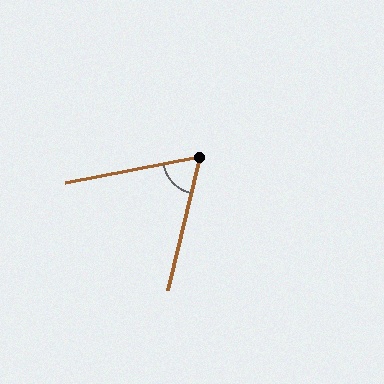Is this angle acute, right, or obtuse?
It is acute.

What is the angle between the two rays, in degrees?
Approximately 66 degrees.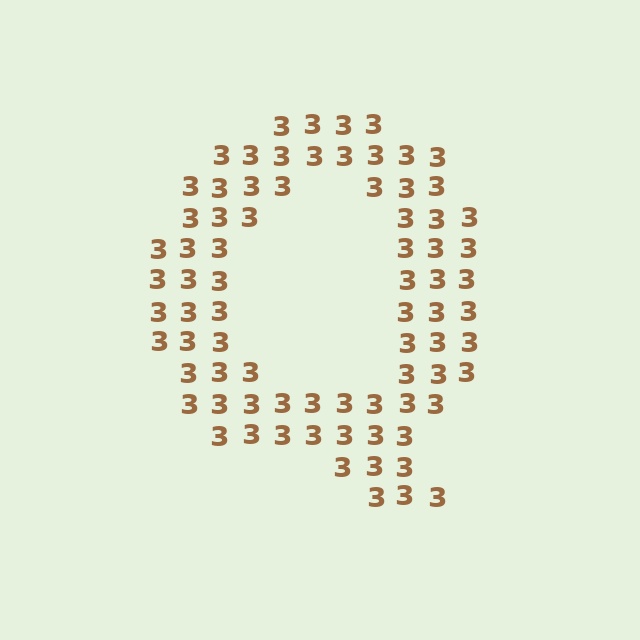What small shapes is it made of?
It is made of small digit 3's.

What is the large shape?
The large shape is the letter Q.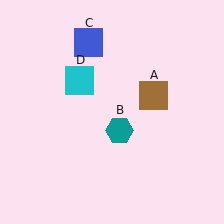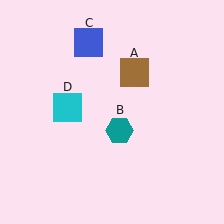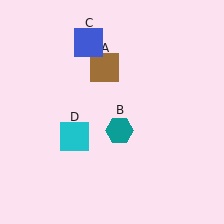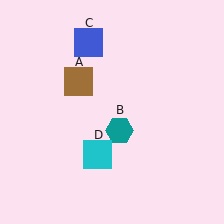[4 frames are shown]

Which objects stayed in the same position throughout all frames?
Teal hexagon (object B) and blue square (object C) remained stationary.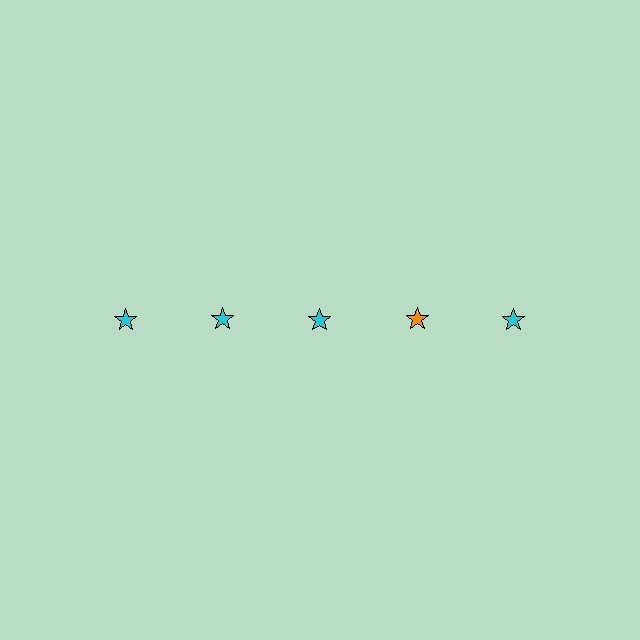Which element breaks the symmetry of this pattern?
The orange star in the top row, second from right column breaks the symmetry. All other shapes are cyan stars.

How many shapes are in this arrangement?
There are 5 shapes arranged in a grid pattern.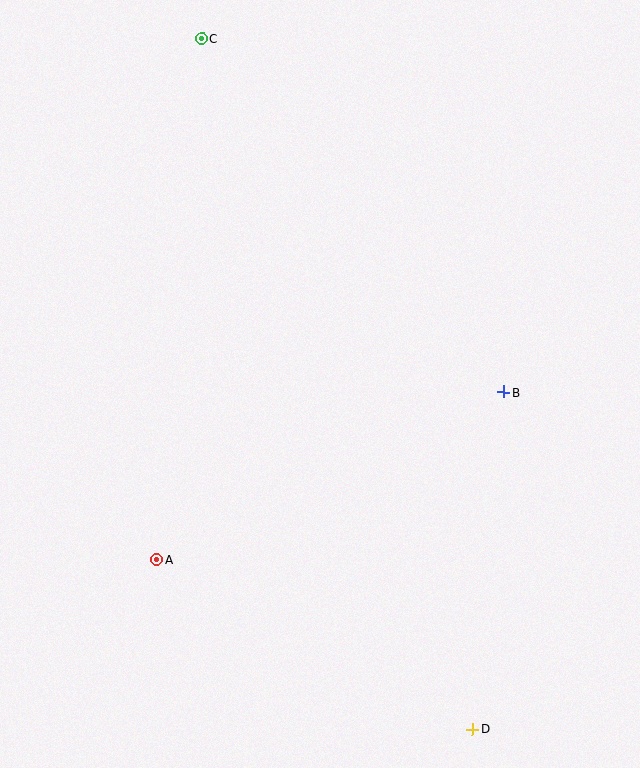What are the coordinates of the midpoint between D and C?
The midpoint between D and C is at (337, 384).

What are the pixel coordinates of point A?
Point A is at (157, 560).